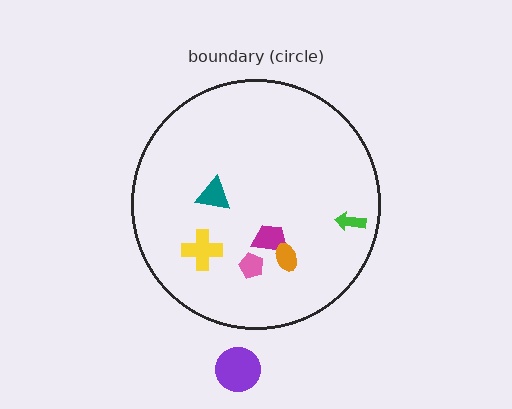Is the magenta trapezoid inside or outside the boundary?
Inside.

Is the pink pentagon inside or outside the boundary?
Inside.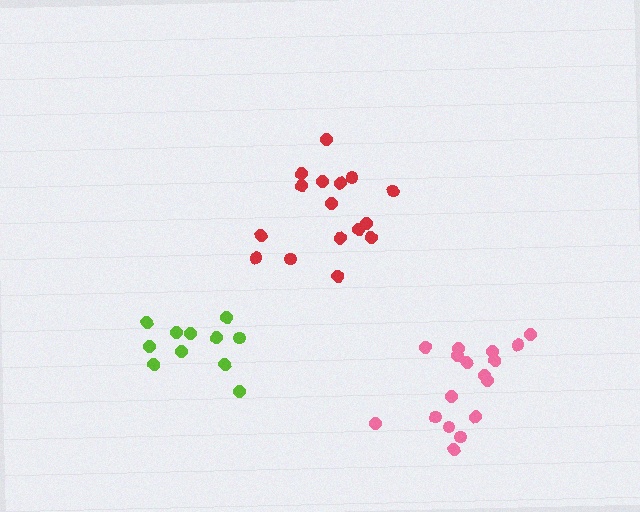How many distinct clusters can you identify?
There are 3 distinct clusters.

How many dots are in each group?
Group 1: 16 dots, Group 2: 17 dots, Group 3: 11 dots (44 total).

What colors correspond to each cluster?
The clusters are colored: red, pink, lime.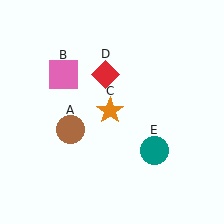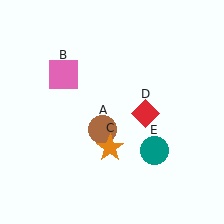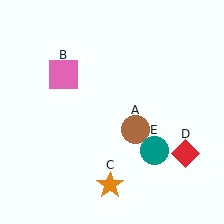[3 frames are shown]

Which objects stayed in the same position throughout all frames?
Pink square (object B) and teal circle (object E) remained stationary.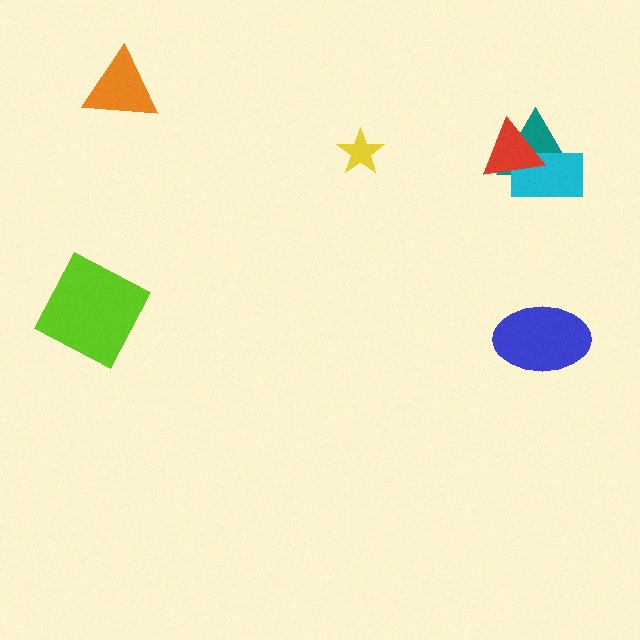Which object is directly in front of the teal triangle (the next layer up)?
The cyan rectangle is directly in front of the teal triangle.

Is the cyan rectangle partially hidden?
Yes, it is partially covered by another shape.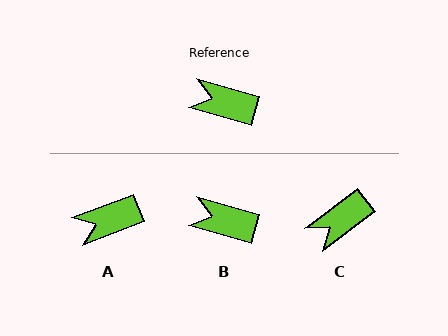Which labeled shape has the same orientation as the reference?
B.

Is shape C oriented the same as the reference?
No, it is off by about 53 degrees.